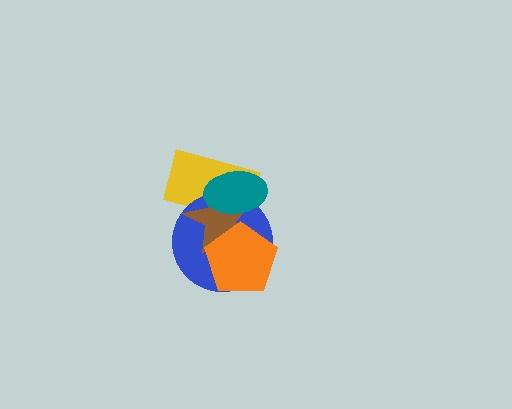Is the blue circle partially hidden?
Yes, it is partially covered by another shape.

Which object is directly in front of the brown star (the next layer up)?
The orange pentagon is directly in front of the brown star.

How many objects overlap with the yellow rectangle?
3 objects overlap with the yellow rectangle.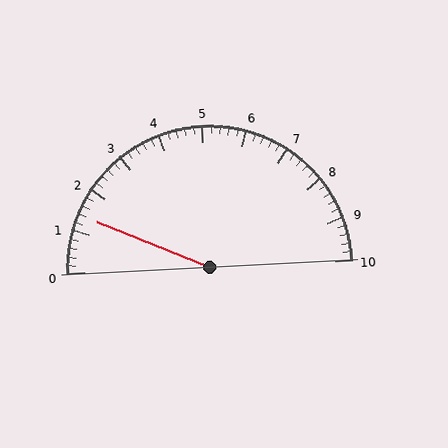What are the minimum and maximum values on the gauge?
The gauge ranges from 0 to 10.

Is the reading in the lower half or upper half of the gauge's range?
The reading is in the lower half of the range (0 to 10).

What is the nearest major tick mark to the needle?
The nearest major tick mark is 1.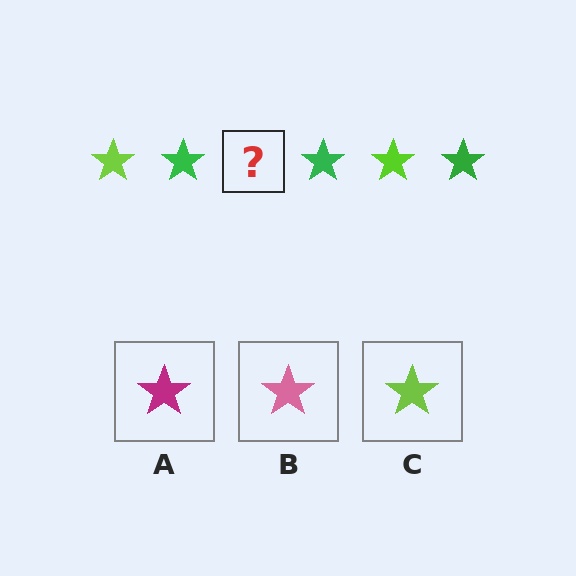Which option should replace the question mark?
Option C.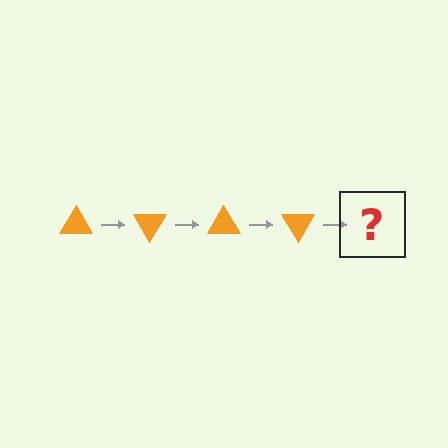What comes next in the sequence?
The next element should be an orange triangle rotated 240 degrees.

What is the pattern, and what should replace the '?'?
The pattern is that the triangle rotates 60 degrees each step. The '?' should be an orange triangle rotated 240 degrees.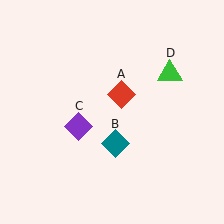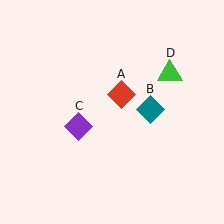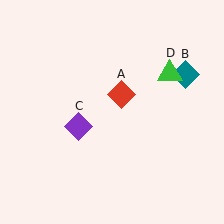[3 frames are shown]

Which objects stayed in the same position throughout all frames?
Red diamond (object A) and purple diamond (object C) and green triangle (object D) remained stationary.